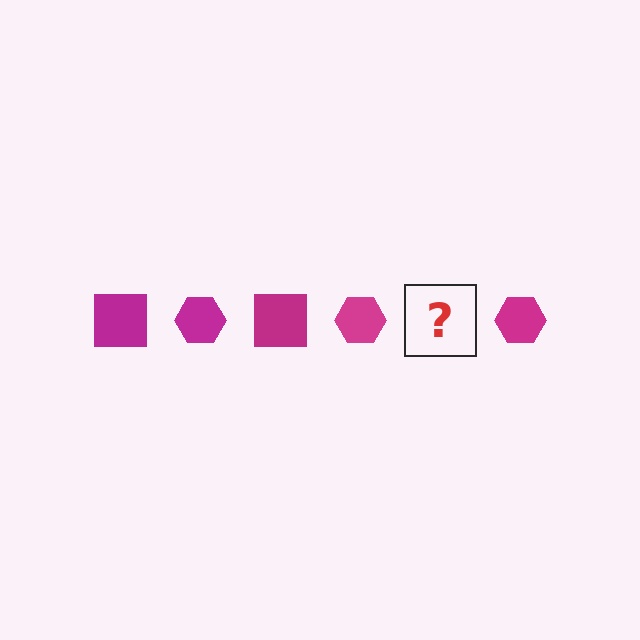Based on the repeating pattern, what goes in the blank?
The blank should be a magenta square.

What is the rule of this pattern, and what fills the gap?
The rule is that the pattern cycles through square, hexagon shapes in magenta. The gap should be filled with a magenta square.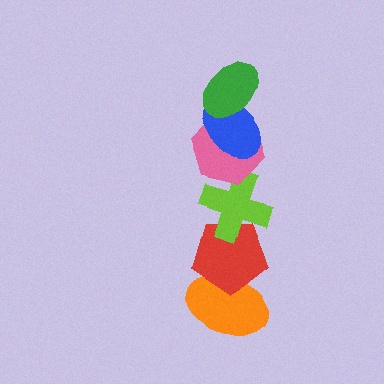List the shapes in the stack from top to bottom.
From top to bottom: the green ellipse, the blue ellipse, the pink hexagon, the lime cross, the red pentagon, the orange ellipse.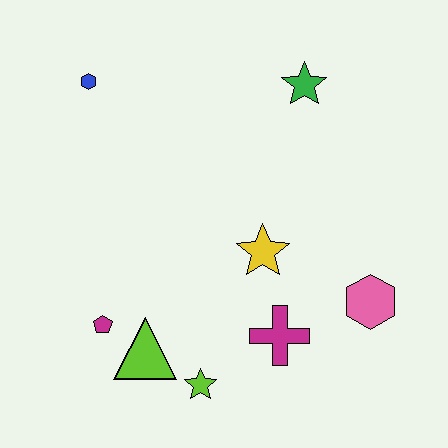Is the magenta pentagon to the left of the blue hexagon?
No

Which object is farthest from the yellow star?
The blue hexagon is farthest from the yellow star.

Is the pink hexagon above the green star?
No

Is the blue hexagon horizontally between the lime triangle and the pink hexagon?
No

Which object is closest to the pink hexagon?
The magenta cross is closest to the pink hexagon.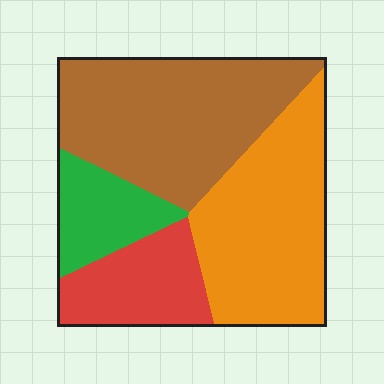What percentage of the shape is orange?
Orange takes up about one third (1/3) of the shape.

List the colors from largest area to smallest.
From largest to smallest: brown, orange, red, green.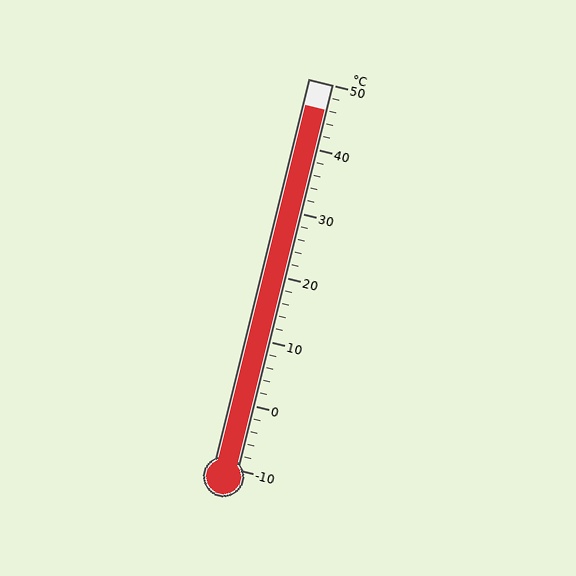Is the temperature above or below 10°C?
The temperature is above 10°C.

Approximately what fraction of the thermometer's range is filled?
The thermometer is filled to approximately 95% of its range.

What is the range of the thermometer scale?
The thermometer scale ranges from -10°C to 50°C.